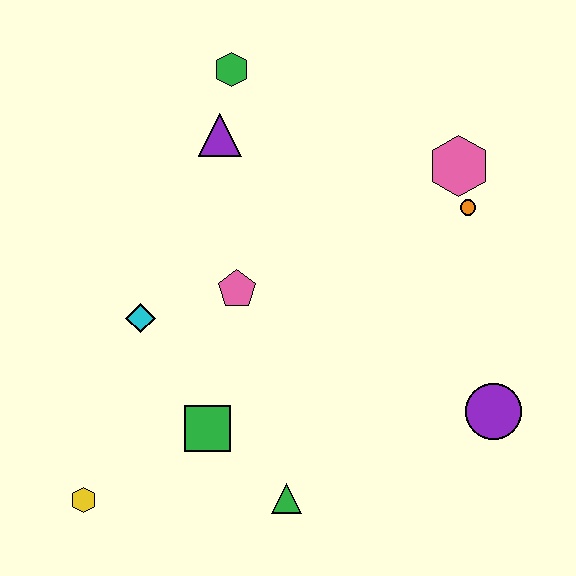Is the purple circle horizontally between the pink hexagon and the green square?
No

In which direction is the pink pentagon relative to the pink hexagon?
The pink pentagon is to the left of the pink hexagon.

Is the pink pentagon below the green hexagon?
Yes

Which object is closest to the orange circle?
The pink hexagon is closest to the orange circle.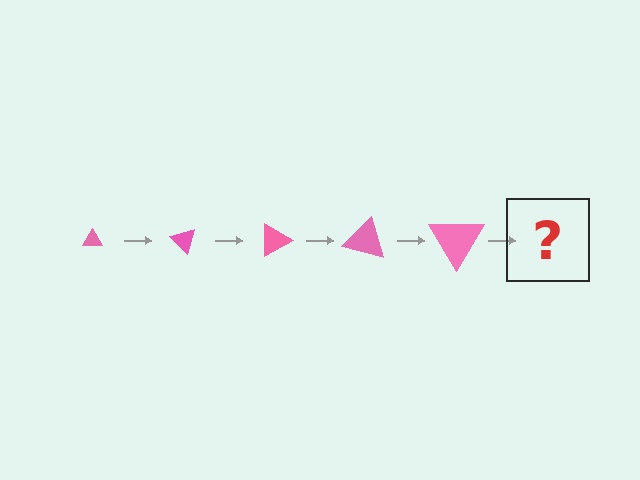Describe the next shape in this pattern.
It should be a triangle, larger than the previous one and rotated 225 degrees from the start.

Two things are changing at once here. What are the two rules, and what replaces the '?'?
The two rules are that the triangle grows larger each step and it rotates 45 degrees each step. The '?' should be a triangle, larger than the previous one and rotated 225 degrees from the start.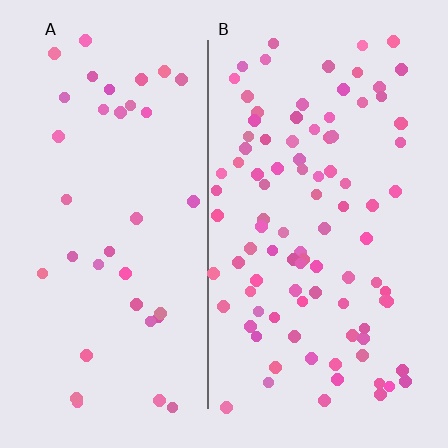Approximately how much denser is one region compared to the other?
Approximately 2.6× — region B over region A.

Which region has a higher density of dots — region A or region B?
B (the right).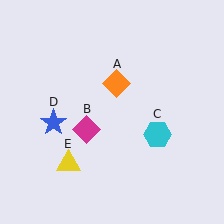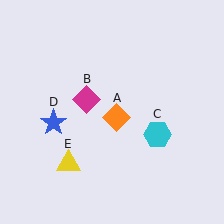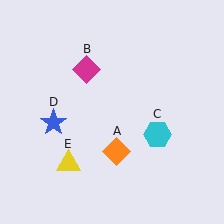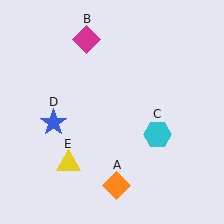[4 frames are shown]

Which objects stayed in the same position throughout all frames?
Cyan hexagon (object C) and blue star (object D) and yellow triangle (object E) remained stationary.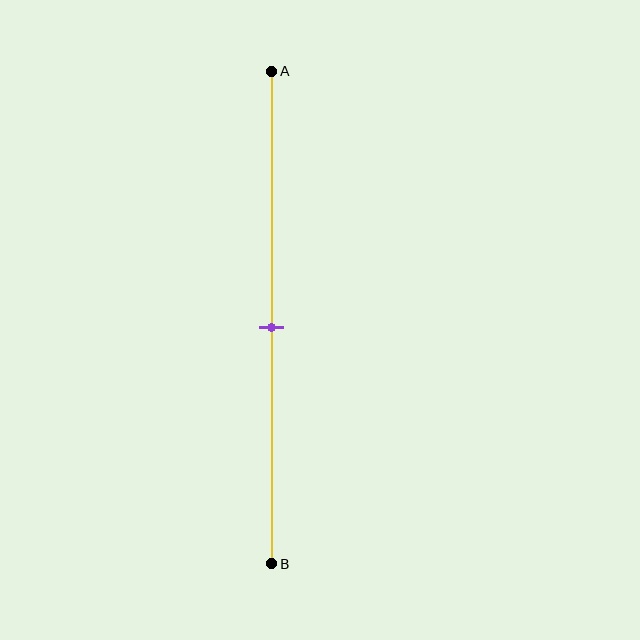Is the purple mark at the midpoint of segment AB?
Yes, the mark is approximately at the midpoint.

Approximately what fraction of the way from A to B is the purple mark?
The purple mark is approximately 50% of the way from A to B.